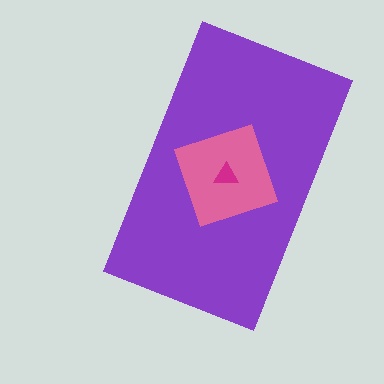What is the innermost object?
The magenta triangle.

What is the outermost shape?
The purple rectangle.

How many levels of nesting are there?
3.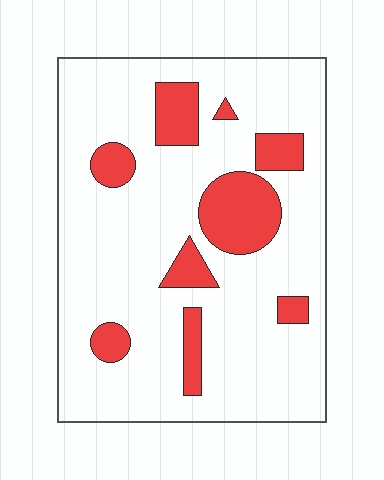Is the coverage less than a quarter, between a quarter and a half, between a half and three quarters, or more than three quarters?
Less than a quarter.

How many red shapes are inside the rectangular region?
9.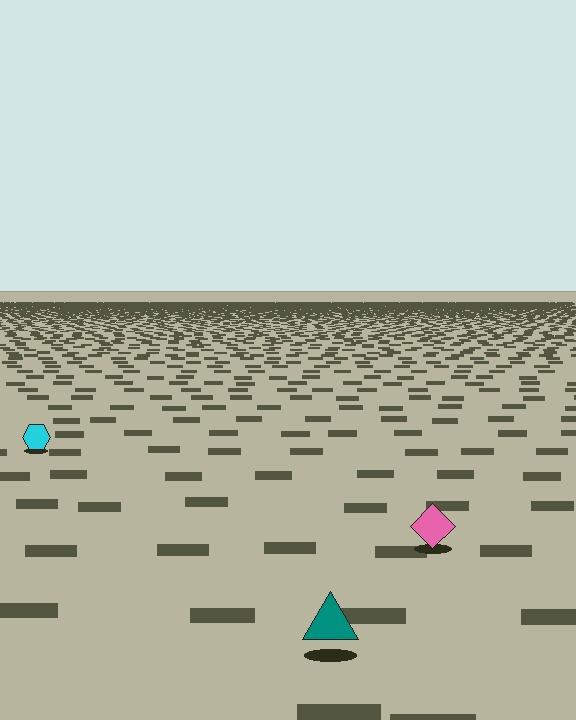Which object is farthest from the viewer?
The cyan hexagon is farthest from the viewer. It appears smaller and the ground texture around it is denser.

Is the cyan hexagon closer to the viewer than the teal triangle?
No. The teal triangle is closer — you can tell from the texture gradient: the ground texture is coarser near it.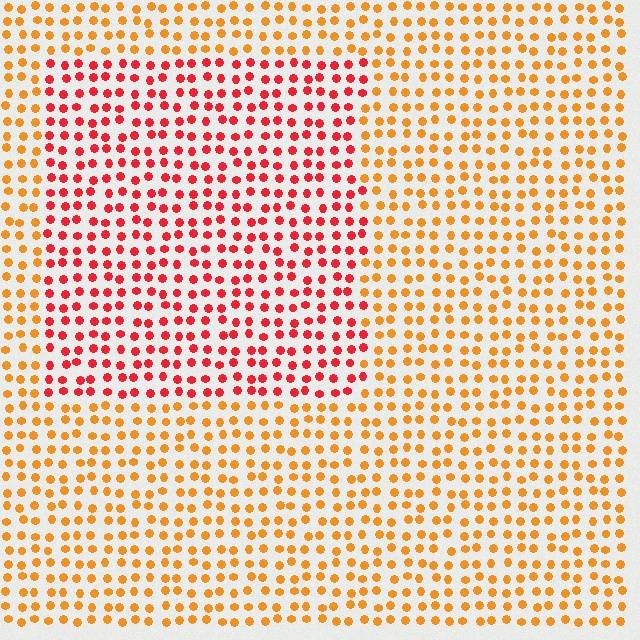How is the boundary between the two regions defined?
The boundary is defined purely by a slight shift in hue (about 38 degrees). Spacing, size, and orientation are identical on both sides.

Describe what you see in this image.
The image is filled with small orange elements in a uniform arrangement. A rectangle-shaped region is visible where the elements are tinted to a slightly different hue, forming a subtle color boundary.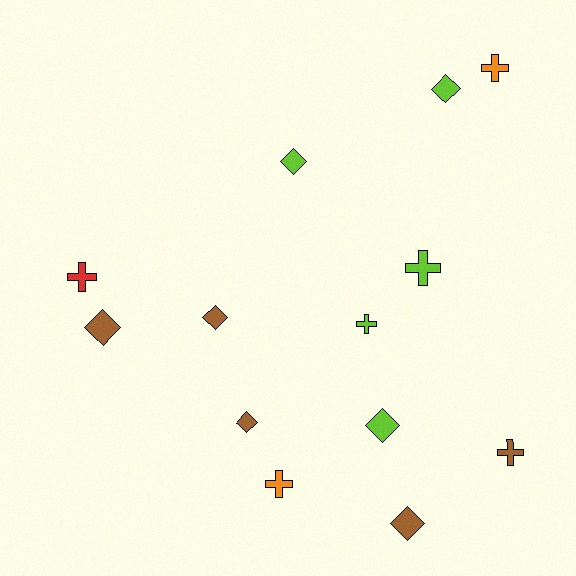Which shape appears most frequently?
Diamond, with 7 objects.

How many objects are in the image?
There are 13 objects.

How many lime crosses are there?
There are 2 lime crosses.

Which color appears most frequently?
Lime, with 5 objects.